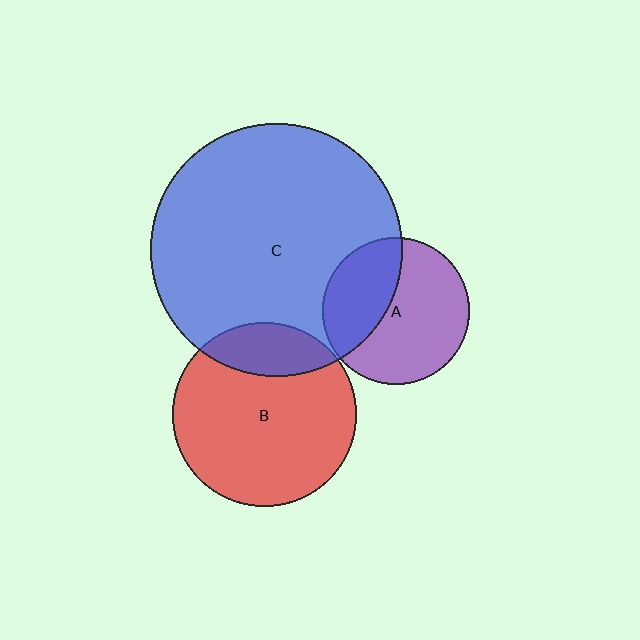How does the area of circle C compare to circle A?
Approximately 3.0 times.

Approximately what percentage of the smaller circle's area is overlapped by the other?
Approximately 20%.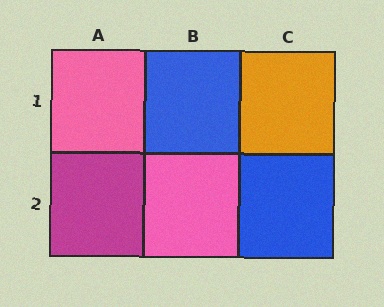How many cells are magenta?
1 cell is magenta.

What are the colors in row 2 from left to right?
Magenta, pink, blue.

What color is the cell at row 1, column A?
Pink.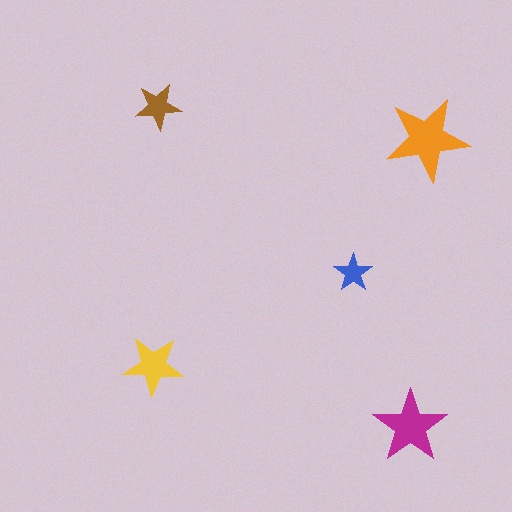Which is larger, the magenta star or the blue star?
The magenta one.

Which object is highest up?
The brown star is topmost.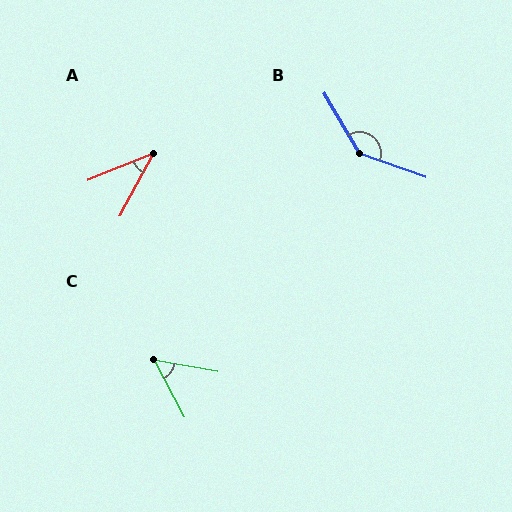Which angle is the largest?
B, at approximately 140 degrees.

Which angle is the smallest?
A, at approximately 40 degrees.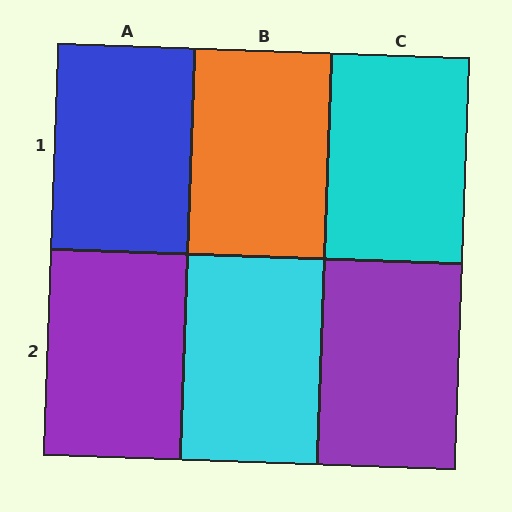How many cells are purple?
2 cells are purple.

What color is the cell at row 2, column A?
Purple.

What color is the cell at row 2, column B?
Cyan.